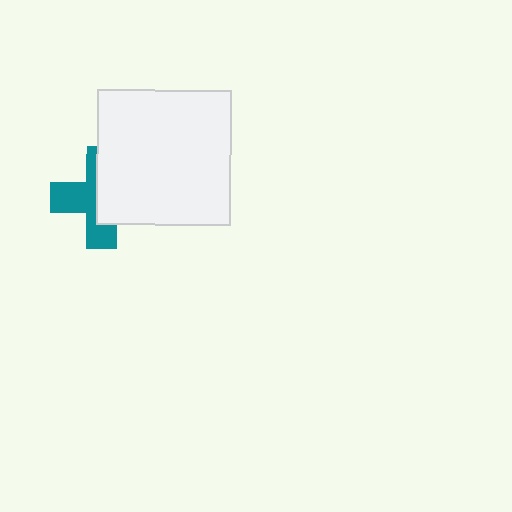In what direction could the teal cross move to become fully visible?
The teal cross could move left. That would shift it out from behind the white square entirely.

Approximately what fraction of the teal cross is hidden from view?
Roughly 52% of the teal cross is hidden behind the white square.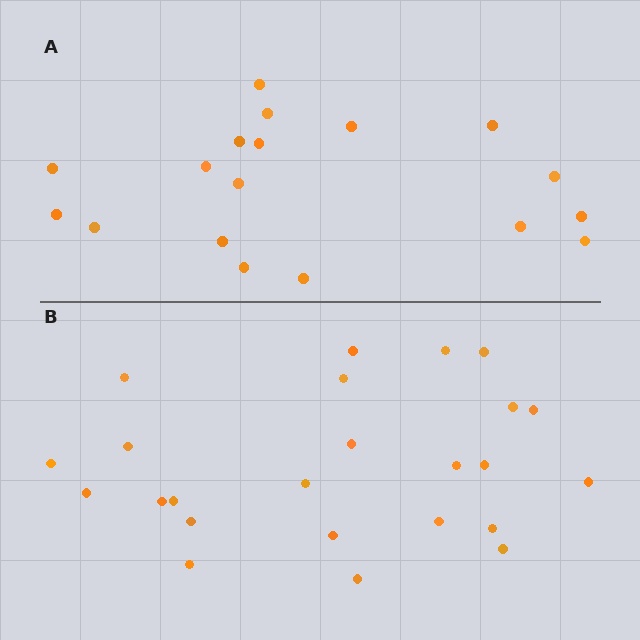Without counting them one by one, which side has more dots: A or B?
Region B (the bottom region) has more dots.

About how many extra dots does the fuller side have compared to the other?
Region B has about 6 more dots than region A.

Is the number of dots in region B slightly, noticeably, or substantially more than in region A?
Region B has noticeably more, but not dramatically so. The ratio is roughly 1.3 to 1.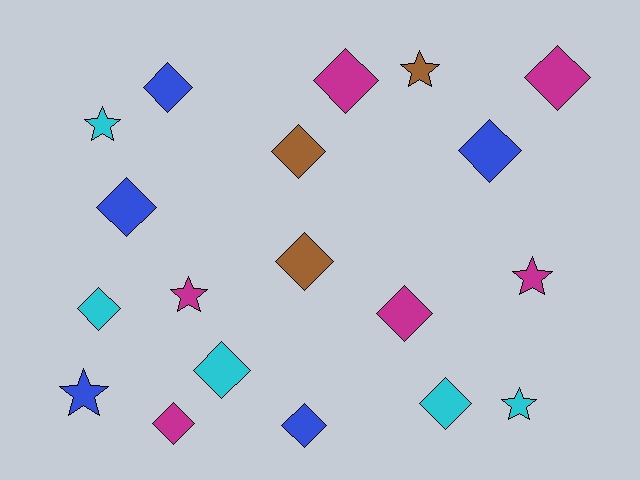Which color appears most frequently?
Magenta, with 6 objects.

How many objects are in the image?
There are 19 objects.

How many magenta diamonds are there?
There are 4 magenta diamonds.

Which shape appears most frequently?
Diamond, with 13 objects.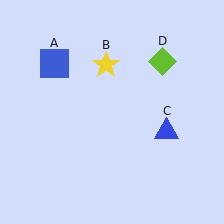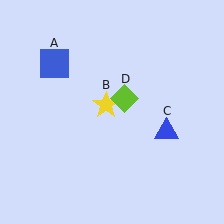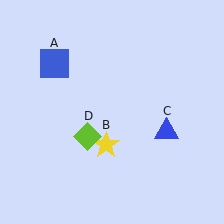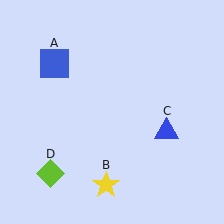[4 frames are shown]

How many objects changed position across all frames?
2 objects changed position: yellow star (object B), lime diamond (object D).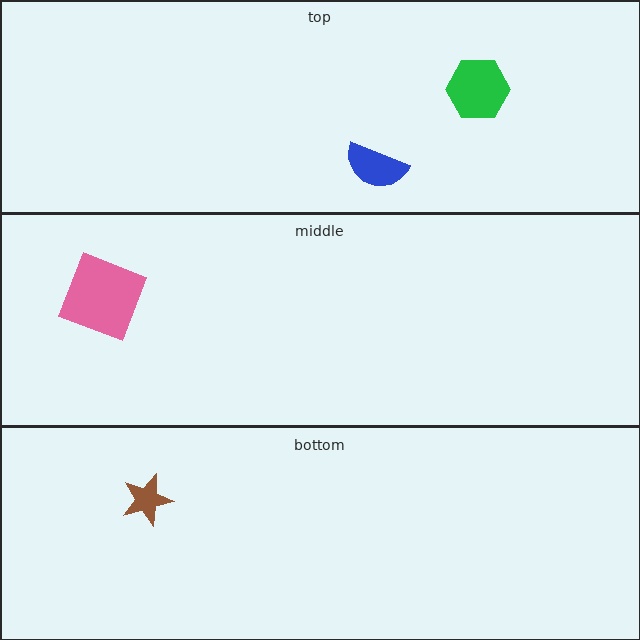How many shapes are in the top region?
2.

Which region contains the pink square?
The middle region.